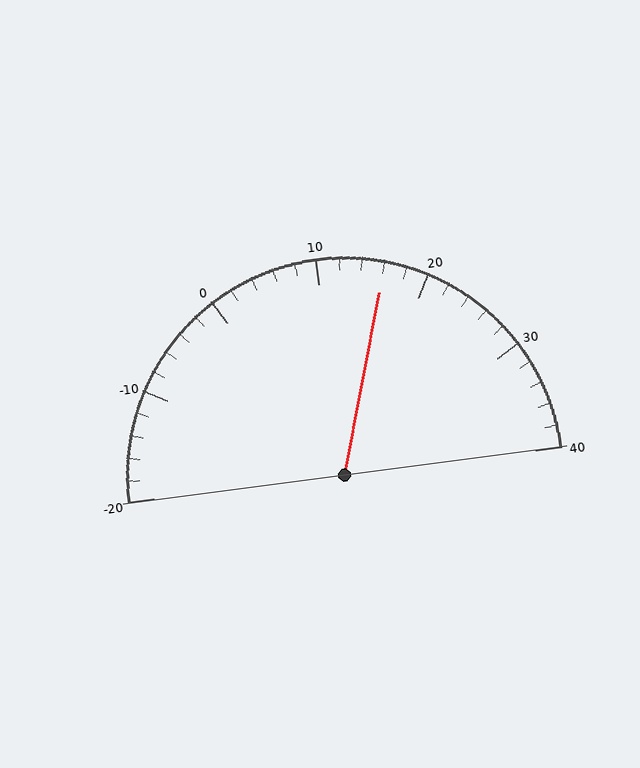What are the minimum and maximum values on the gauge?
The gauge ranges from -20 to 40.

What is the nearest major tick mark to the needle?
The nearest major tick mark is 20.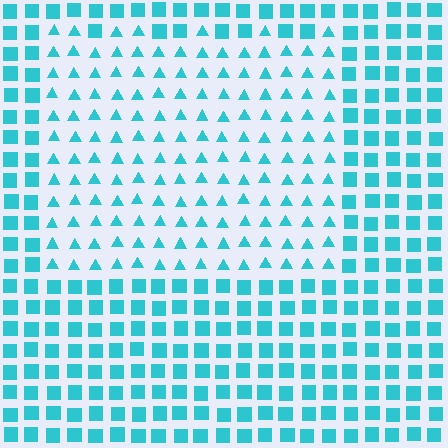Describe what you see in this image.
The image is filled with small cyan elements arranged in a uniform grid. A rectangle-shaped region contains triangles, while the surrounding area contains squares. The boundary is defined purely by the change in element shape.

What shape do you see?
I see a rectangle.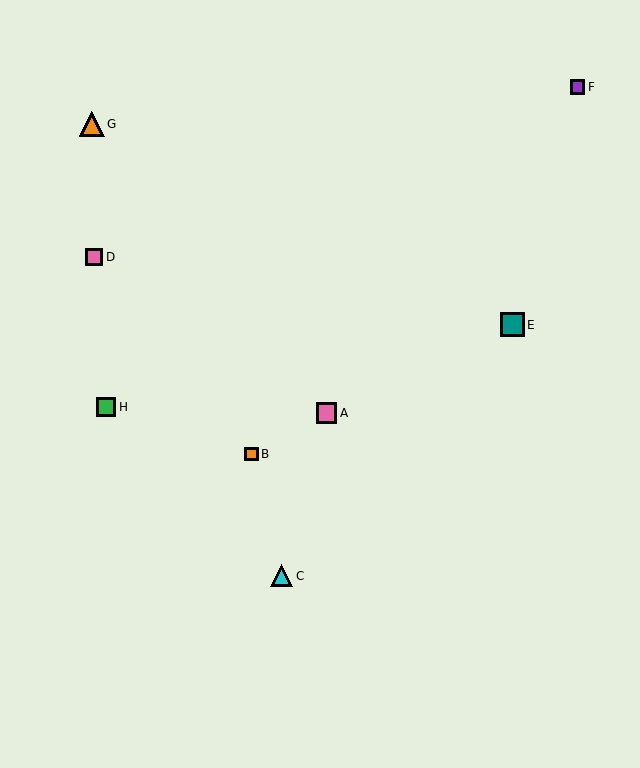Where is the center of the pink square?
The center of the pink square is at (326, 413).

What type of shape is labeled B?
Shape B is an orange square.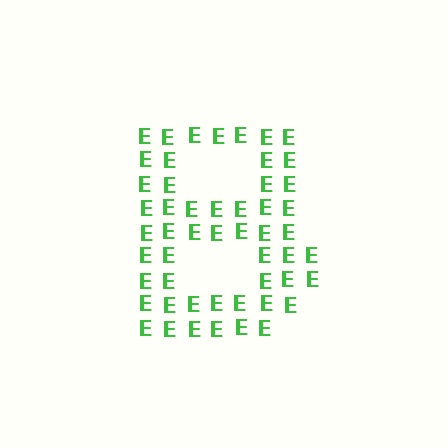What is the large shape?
The large shape is the letter B.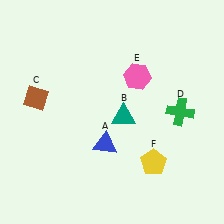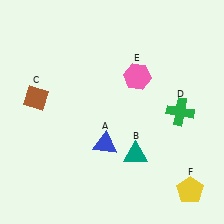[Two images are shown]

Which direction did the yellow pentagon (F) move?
The yellow pentagon (F) moved right.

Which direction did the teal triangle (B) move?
The teal triangle (B) moved down.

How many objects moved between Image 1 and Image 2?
2 objects moved between the two images.